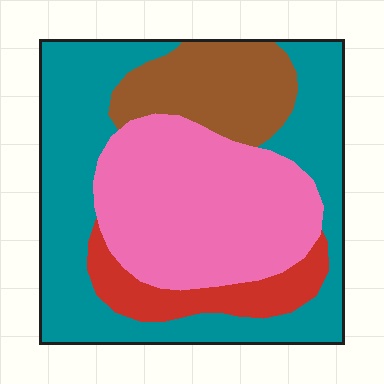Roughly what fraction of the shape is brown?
Brown covers 15% of the shape.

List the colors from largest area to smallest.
From largest to smallest: teal, pink, brown, red.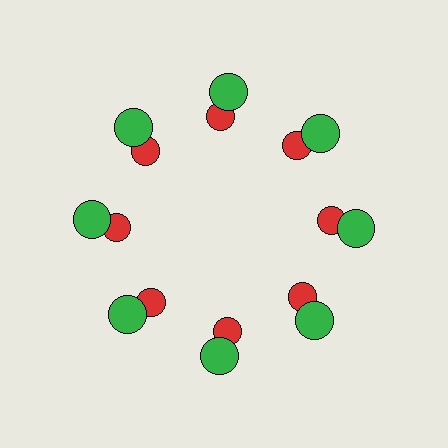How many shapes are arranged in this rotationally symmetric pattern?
There are 16 shapes, arranged in 8 groups of 2.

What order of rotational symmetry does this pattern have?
This pattern has 8-fold rotational symmetry.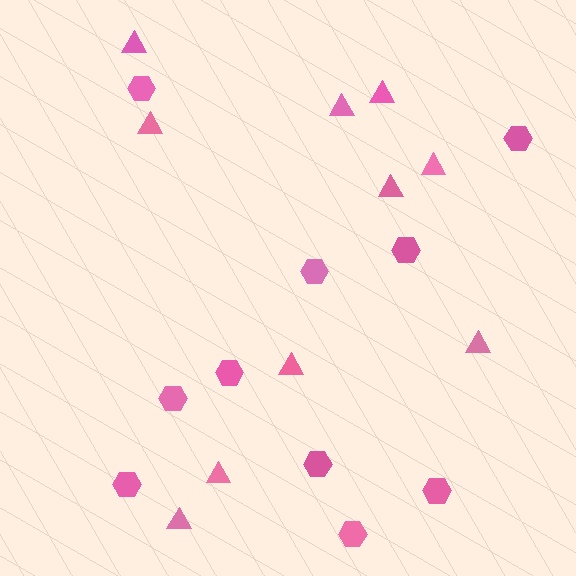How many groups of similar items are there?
There are 2 groups: one group of hexagons (10) and one group of triangles (10).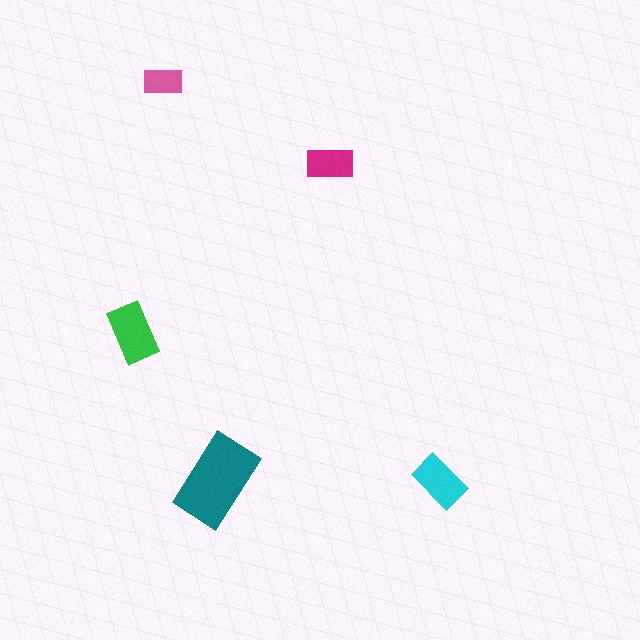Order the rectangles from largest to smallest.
the teal one, the green one, the cyan one, the magenta one, the pink one.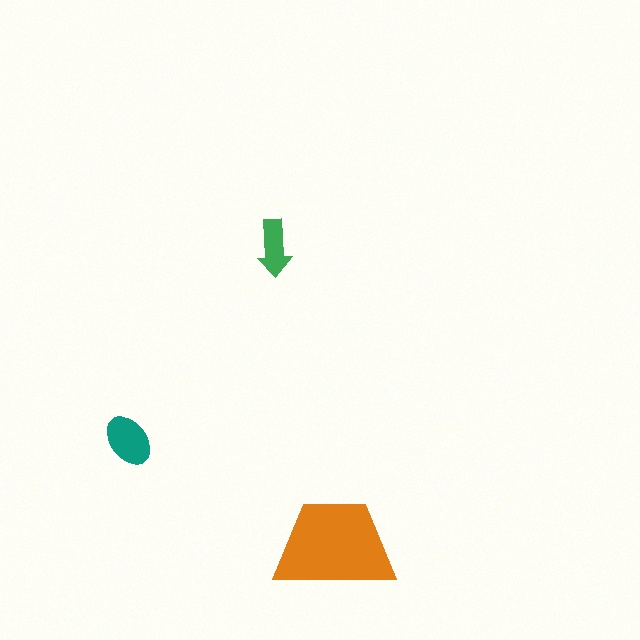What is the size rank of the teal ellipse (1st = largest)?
2nd.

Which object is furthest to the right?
The orange trapezoid is rightmost.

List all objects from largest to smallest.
The orange trapezoid, the teal ellipse, the green arrow.